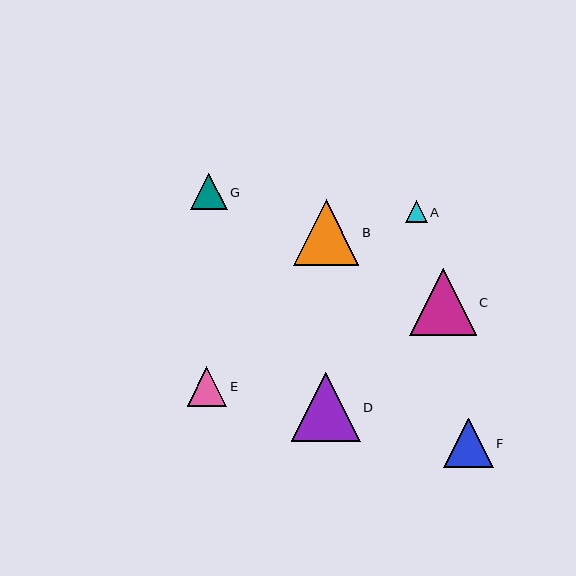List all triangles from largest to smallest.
From largest to smallest: D, C, B, F, E, G, A.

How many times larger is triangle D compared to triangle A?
Triangle D is approximately 3.2 times the size of triangle A.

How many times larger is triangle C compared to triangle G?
Triangle C is approximately 1.8 times the size of triangle G.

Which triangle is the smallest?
Triangle A is the smallest with a size of approximately 22 pixels.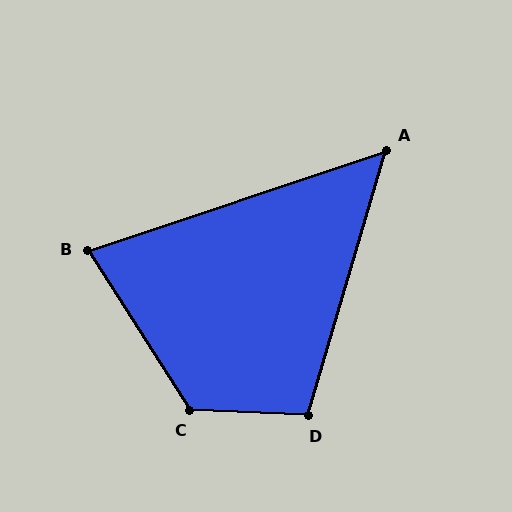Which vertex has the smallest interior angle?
A, at approximately 55 degrees.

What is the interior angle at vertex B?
Approximately 76 degrees (acute).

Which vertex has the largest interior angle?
C, at approximately 125 degrees.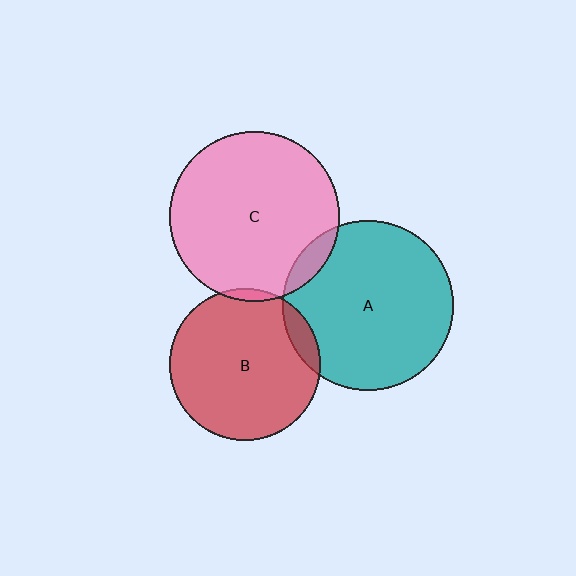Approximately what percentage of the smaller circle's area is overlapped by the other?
Approximately 10%.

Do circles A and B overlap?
Yes.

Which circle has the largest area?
Circle A (teal).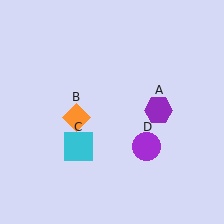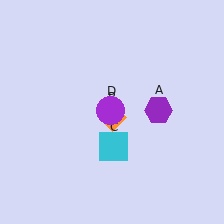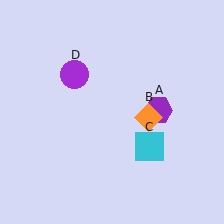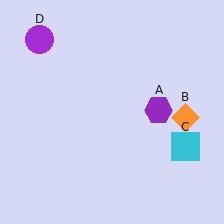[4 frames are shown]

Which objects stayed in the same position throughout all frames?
Purple hexagon (object A) remained stationary.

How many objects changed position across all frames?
3 objects changed position: orange diamond (object B), cyan square (object C), purple circle (object D).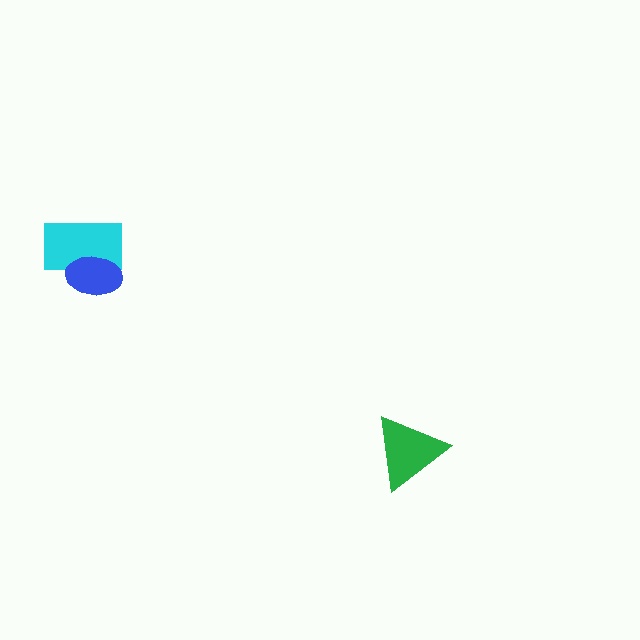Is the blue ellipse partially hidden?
No, no other shape covers it.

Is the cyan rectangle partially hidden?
Yes, it is partially covered by another shape.